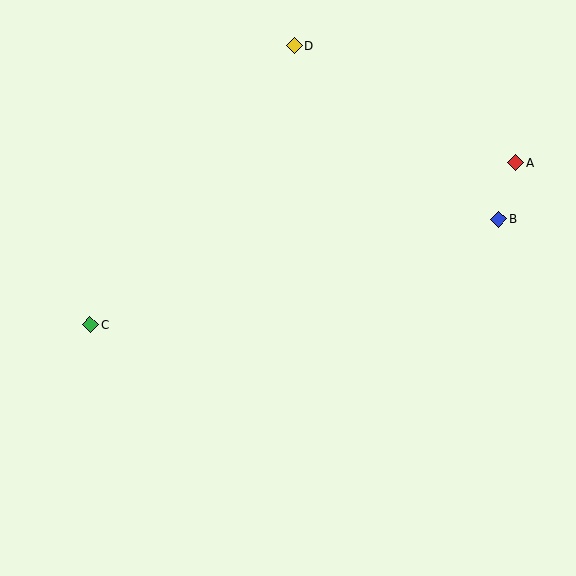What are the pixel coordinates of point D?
Point D is at (294, 46).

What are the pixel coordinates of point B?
Point B is at (499, 219).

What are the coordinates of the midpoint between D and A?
The midpoint between D and A is at (405, 104).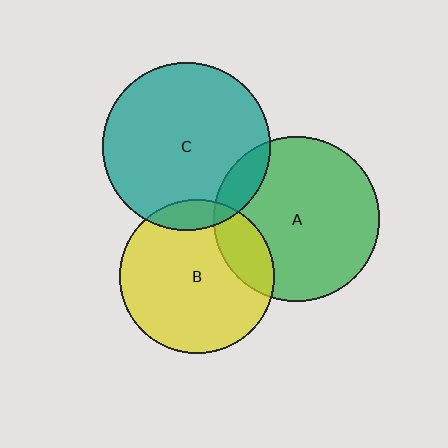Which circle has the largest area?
Circle C (teal).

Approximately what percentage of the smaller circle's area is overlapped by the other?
Approximately 10%.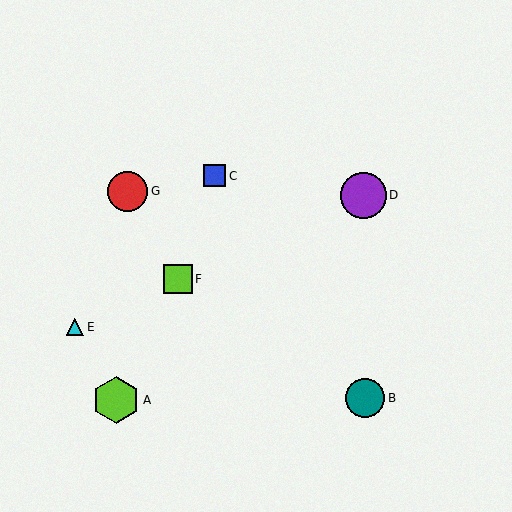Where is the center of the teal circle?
The center of the teal circle is at (366, 397).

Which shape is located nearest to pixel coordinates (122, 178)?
The red circle (labeled G) at (128, 191) is nearest to that location.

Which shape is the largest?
The lime hexagon (labeled A) is the largest.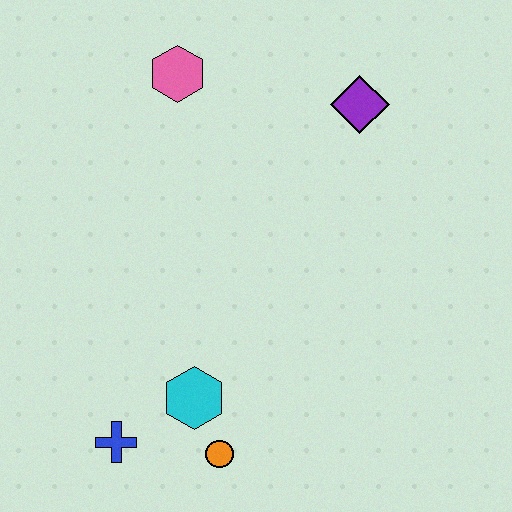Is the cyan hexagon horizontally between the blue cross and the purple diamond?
Yes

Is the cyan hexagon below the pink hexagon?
Yes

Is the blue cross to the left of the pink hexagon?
Yes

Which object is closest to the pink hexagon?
The purple diamond is closest to the pink hexagon.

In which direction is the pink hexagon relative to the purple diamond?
The pink hexagon is to the left of the purple diamond.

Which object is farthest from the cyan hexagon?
The purple diamond is farthest from the cyan hexagon.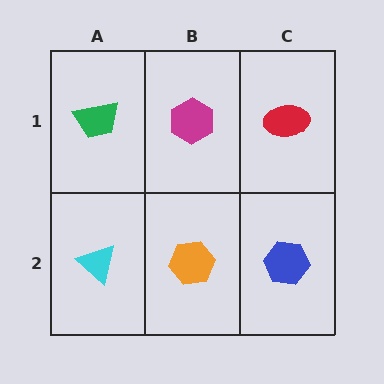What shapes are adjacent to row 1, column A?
A cyan triangle (row 2, column A), a magenta hexagon (row 1, column B).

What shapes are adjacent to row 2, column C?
A red ellipse (row 1, column C), an orange hexagon (row 2, column B).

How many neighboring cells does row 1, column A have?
2.